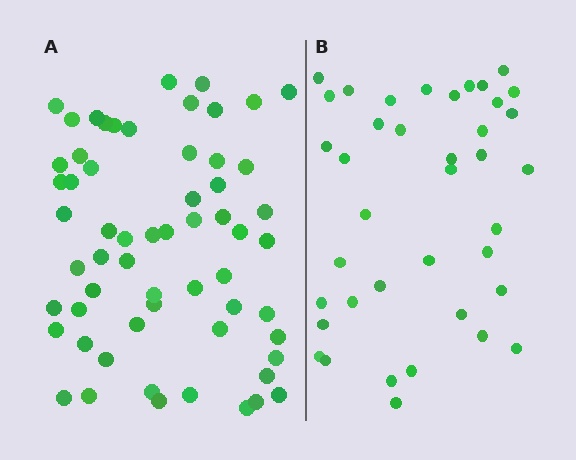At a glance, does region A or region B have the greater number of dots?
Region A (the left region) has more dots.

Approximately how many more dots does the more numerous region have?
Region A has approximately 20 more dots than region B.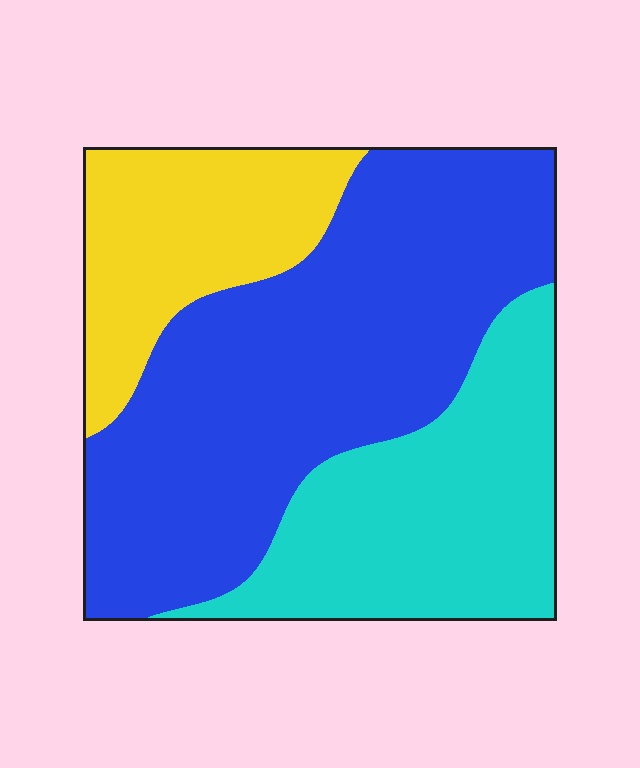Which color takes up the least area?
Yellow, at roughly 20%.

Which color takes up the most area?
Blue, at roughly 50%.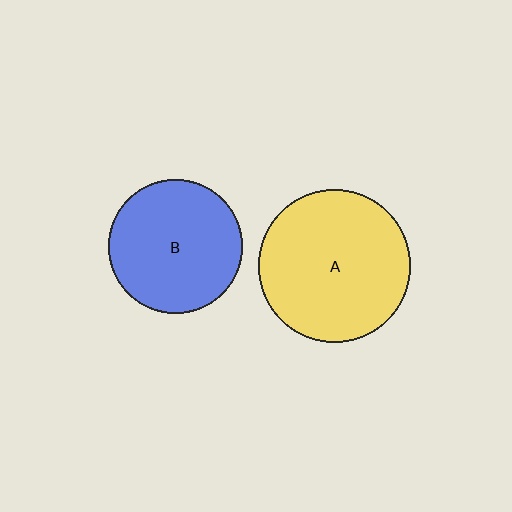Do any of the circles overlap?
No, none of the circles overlap.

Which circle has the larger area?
Circle A (yellow).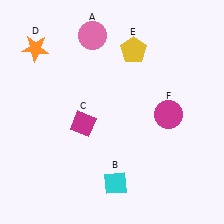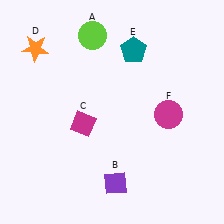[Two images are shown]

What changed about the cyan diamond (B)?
In Image 1, B is cyan. In Image 2, it changed to purple.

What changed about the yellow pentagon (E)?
In Image 1, E is yellow. In Image 2, it changed to teal.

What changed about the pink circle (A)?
In Image 1, A is pink. In Image 2, it changed to lime.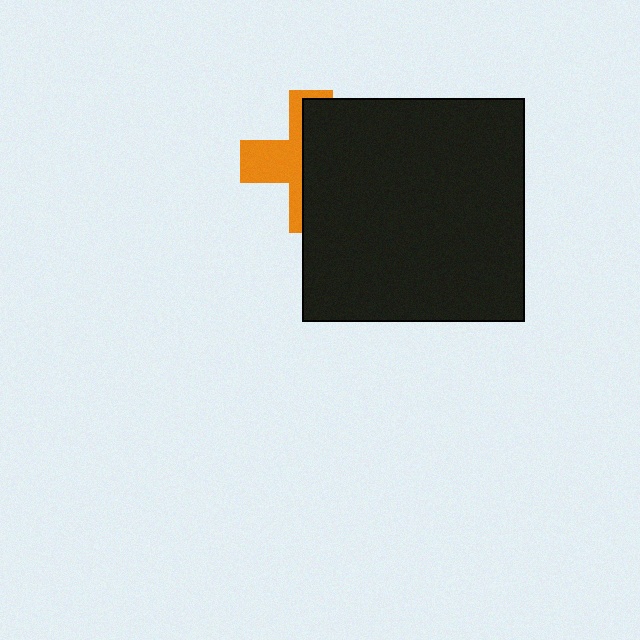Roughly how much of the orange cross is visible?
A small part of it is visible (roughly 39%).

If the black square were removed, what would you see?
You would see the complete orange cross.